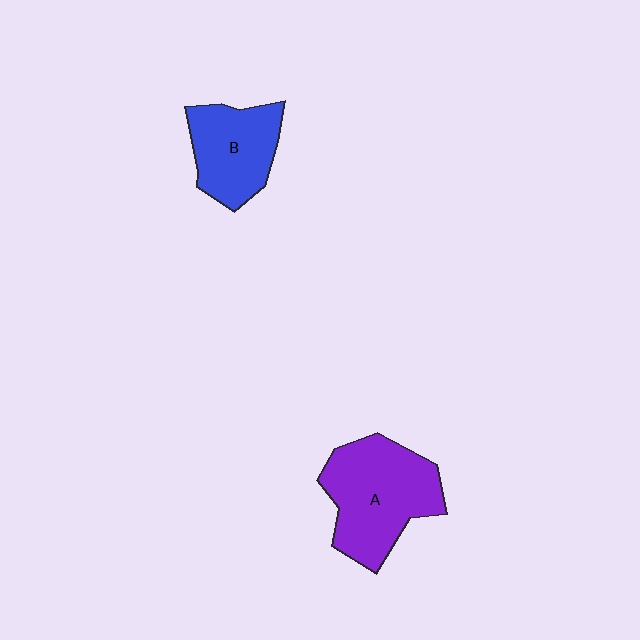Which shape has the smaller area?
Shape B (blue).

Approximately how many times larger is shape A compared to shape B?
Approximately 1.4 times.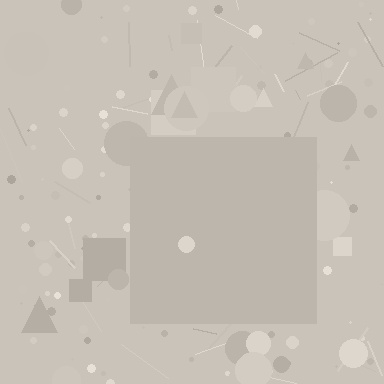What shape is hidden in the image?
A square is hidden in the image.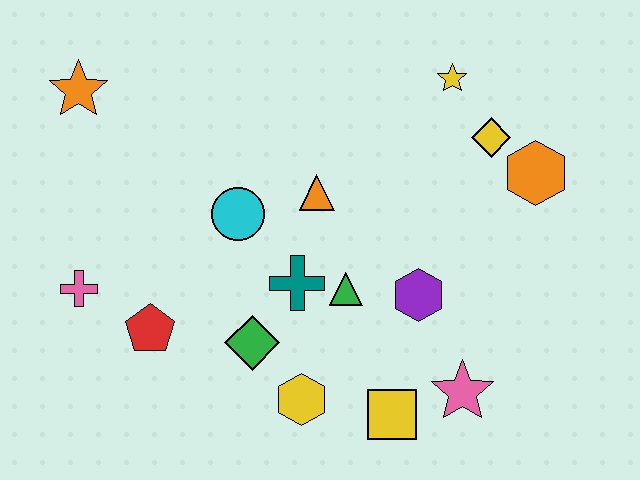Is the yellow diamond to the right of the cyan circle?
Yes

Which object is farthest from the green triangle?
The orange star is farthest from the green triangle.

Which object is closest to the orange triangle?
The cyan circle is closest to the orange triangle.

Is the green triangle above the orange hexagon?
No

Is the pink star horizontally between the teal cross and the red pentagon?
No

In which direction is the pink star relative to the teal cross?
The pink star is to the right of the teal cross.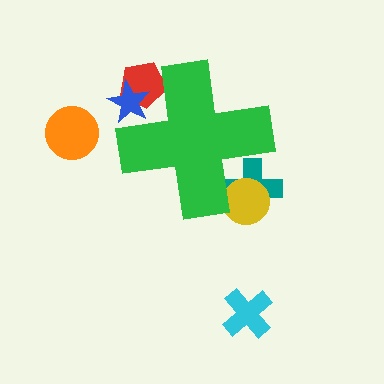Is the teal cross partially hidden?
Yes, the teal cross is partially hidden behind the green cross.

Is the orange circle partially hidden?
No, the orange circle is fully visible.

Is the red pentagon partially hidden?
Yes, the red pentagon is partially hidden behind the green cross.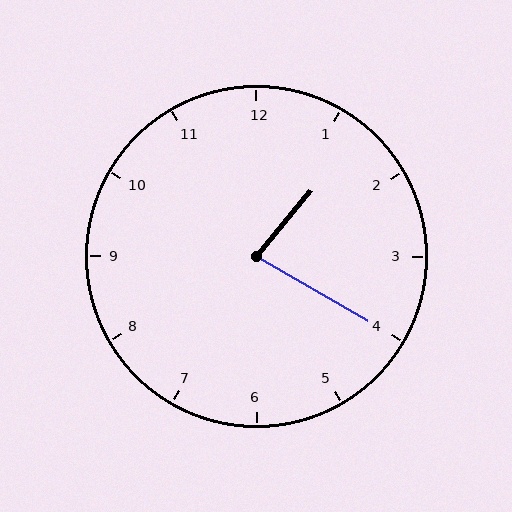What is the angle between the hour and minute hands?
Approximately 80 degrees.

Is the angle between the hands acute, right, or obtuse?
It is acute.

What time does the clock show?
1:20.